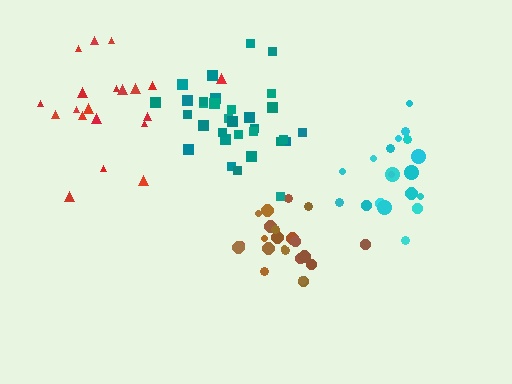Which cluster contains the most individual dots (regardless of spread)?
Teal (32).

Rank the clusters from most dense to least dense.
brown, teal, cyan, red.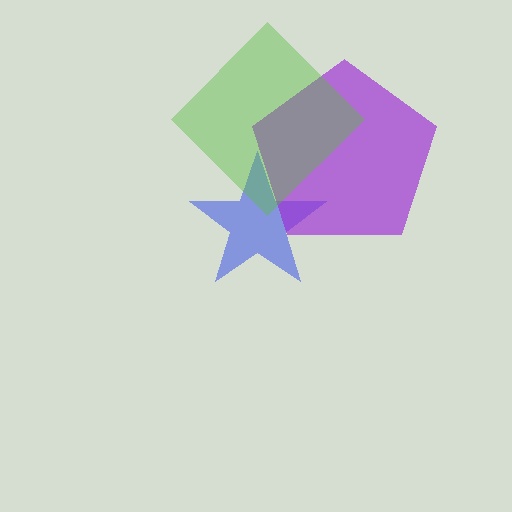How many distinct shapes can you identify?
There are 3 distinct shapes: a blue star, a purple pentagon, a lime diamond.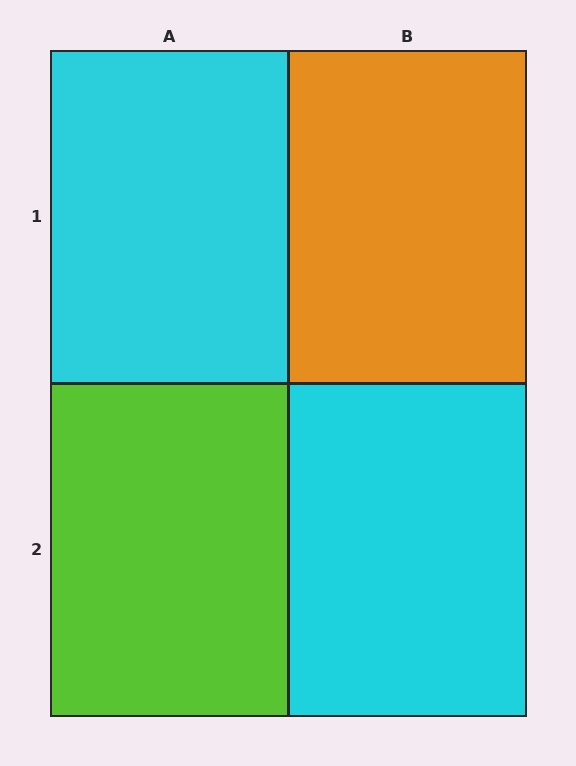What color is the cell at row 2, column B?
Cyan.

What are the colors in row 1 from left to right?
Cyan, orange.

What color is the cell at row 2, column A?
Lime.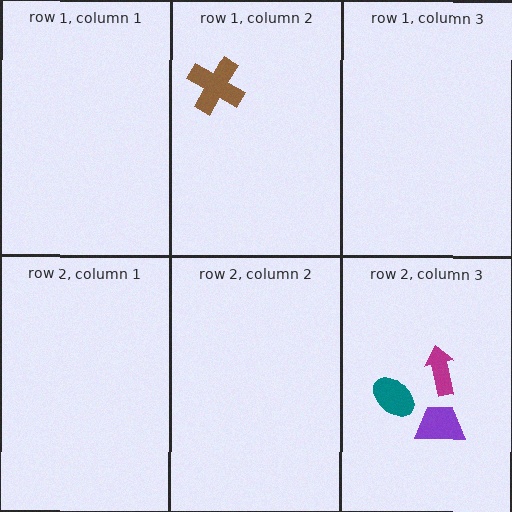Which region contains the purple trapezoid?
The row 2, column 3 region.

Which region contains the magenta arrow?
The row 2, column 3 region.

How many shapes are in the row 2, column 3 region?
3.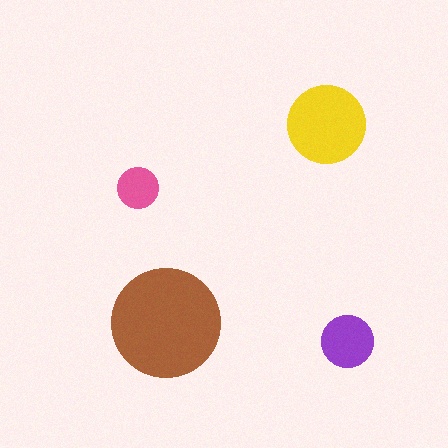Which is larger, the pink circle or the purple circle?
The purple one.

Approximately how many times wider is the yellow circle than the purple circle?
About 1.5 times wider.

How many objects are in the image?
There are 4 objects in the image.